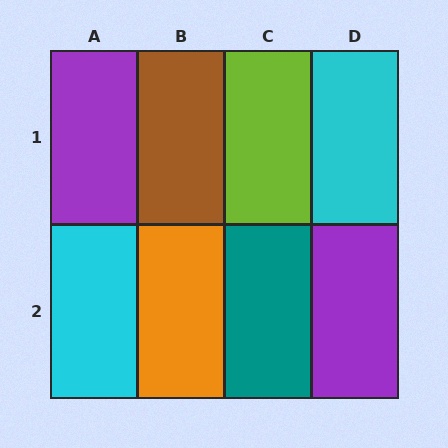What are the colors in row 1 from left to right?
Purple, brown, lime, cyan.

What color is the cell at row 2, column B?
Orange.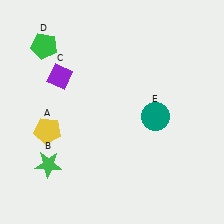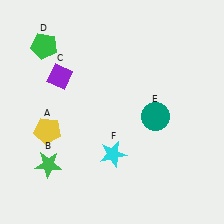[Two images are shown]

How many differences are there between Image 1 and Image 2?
There is 1 difference between the two images.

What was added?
A cyan star (F) was added in Image 2.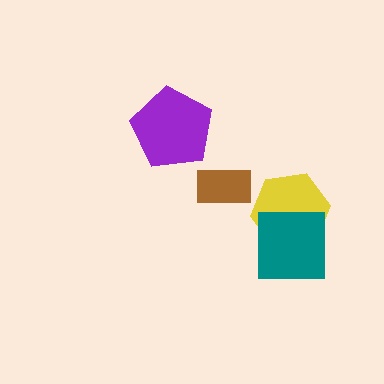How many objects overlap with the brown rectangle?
0 objects overlap with the brown rectangle.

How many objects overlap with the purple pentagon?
0 objects overlap with the purple pentagon.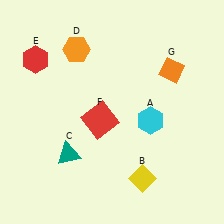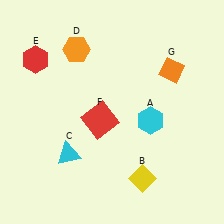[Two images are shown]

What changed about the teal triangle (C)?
In Image 1, C is teal. In Image 2, it changed to cyan.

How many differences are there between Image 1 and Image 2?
There is 1 difference between the two images.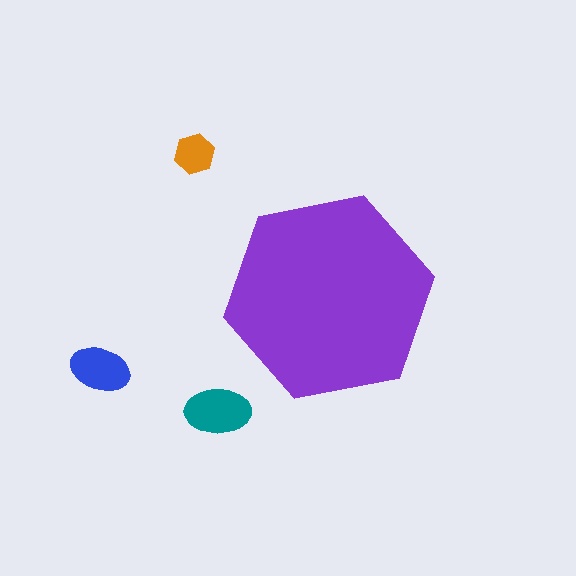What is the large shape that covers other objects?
A purple hexagon.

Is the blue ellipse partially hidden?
No, the blue ellipse is fully visible.